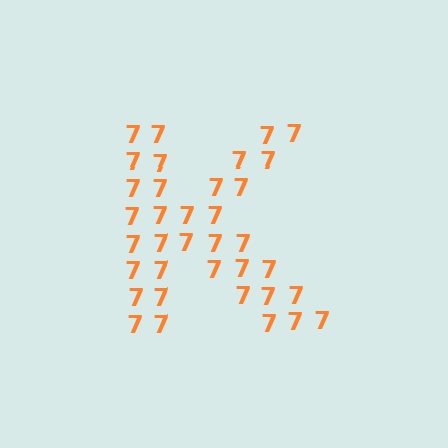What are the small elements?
The small elements are digit 7's.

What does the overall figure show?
The overall figure shows the letter K.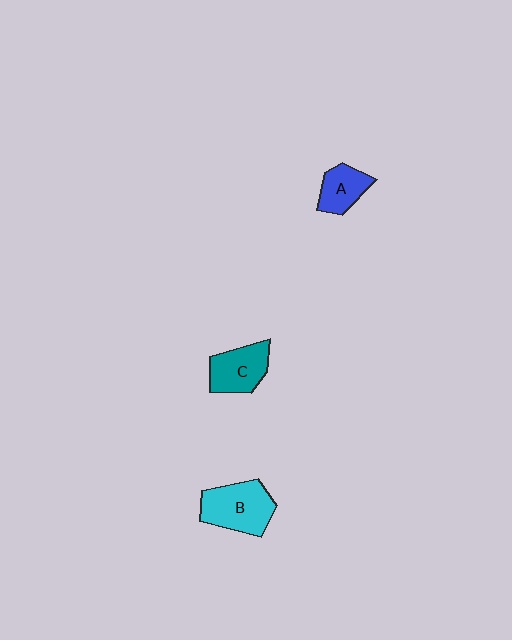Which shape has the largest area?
Shape B (cyan).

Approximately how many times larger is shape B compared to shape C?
Approximately 1.3 times.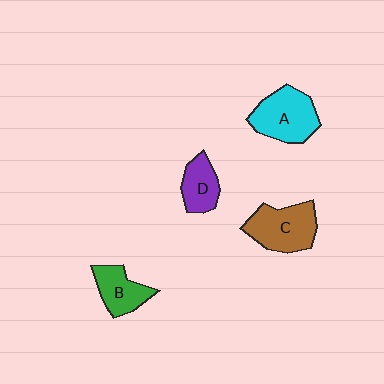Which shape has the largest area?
Shape A (cyan).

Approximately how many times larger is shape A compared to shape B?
Approximately 1.5 times.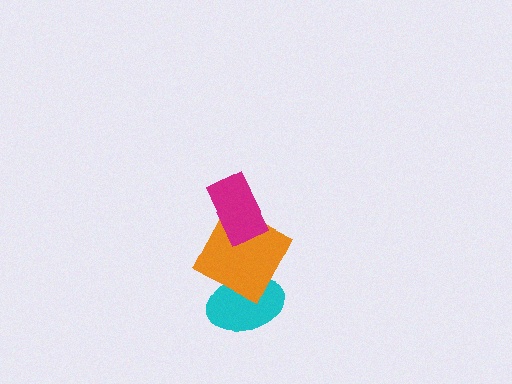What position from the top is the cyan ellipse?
The cyan ellipse is 3rd from the top.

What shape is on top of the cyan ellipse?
The orange square is on top of the cyan ellipse.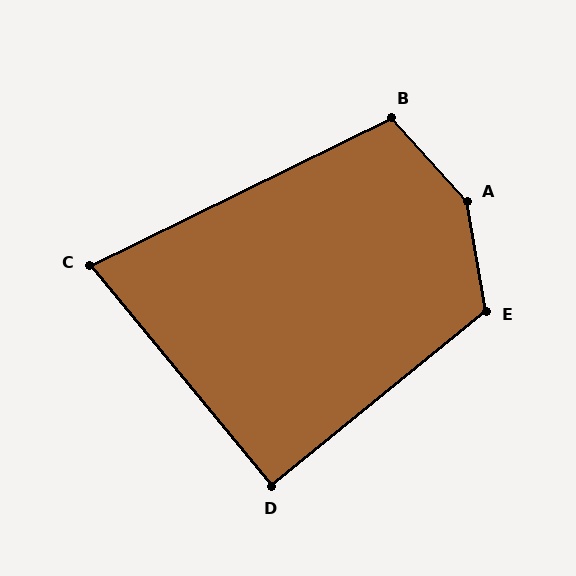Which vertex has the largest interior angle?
A, at approximately 147 degrees.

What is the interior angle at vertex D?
Approximately 90 degrees (approximately right).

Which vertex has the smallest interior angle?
C, at approximately 77 degrees.